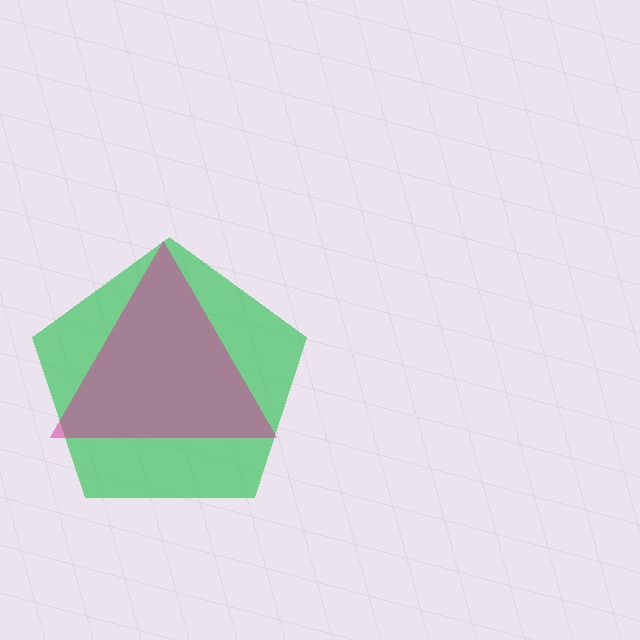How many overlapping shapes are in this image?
There are 2 overlapping shapes in the image.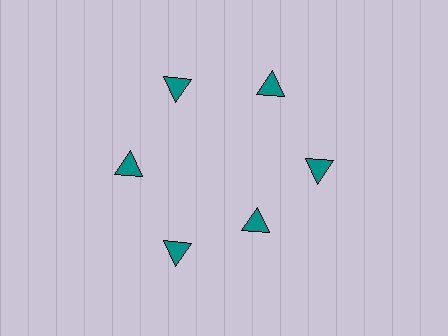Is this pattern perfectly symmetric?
No. The 6 teal triangles are arranged in a ring, but one element near the 5 o'clock position is pulled inward toward the center, breaking the 6-fold rotational symmetry.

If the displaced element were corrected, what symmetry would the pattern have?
It would have 6-fold rotational symmetry — the pattern would map onto itself every 60 degrees.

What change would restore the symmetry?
The symmetry would be restored by moving it outward, back onto the ring so that all 6 triangles sit at equal angles and equal distance from the center.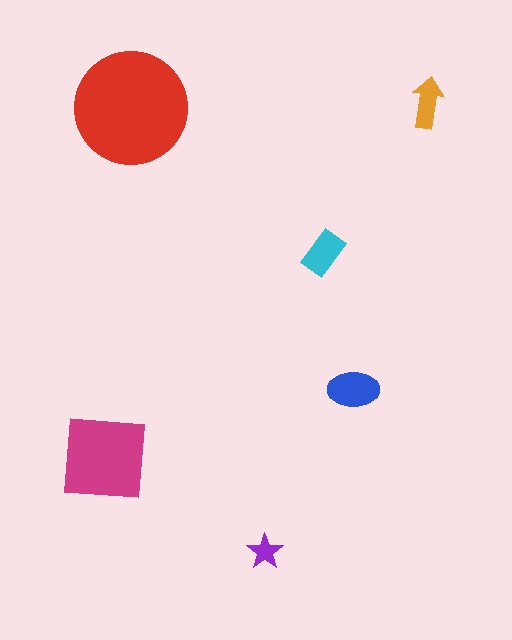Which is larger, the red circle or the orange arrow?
The red circle.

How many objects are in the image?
There are 6 objects in the image.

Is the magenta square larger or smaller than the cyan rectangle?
Larger.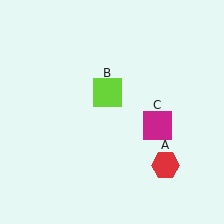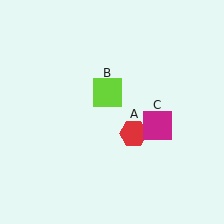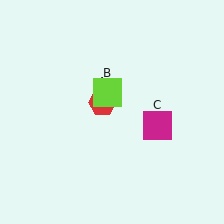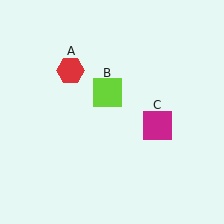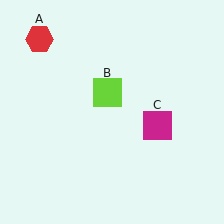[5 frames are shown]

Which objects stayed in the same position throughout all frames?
Lime square (object B) and magenta square (object C) remained stationary.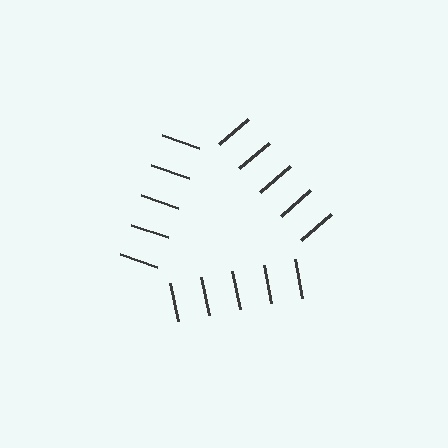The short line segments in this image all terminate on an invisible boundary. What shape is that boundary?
An illusory triangle — the line segments terminate on its edges but no continuous stroke is drawn.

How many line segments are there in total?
15 — 5 along each of the 3 edges.